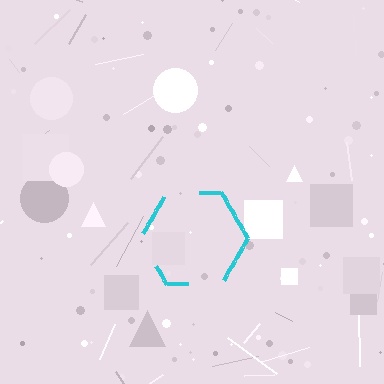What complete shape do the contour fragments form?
The contour fragments form a hexagon.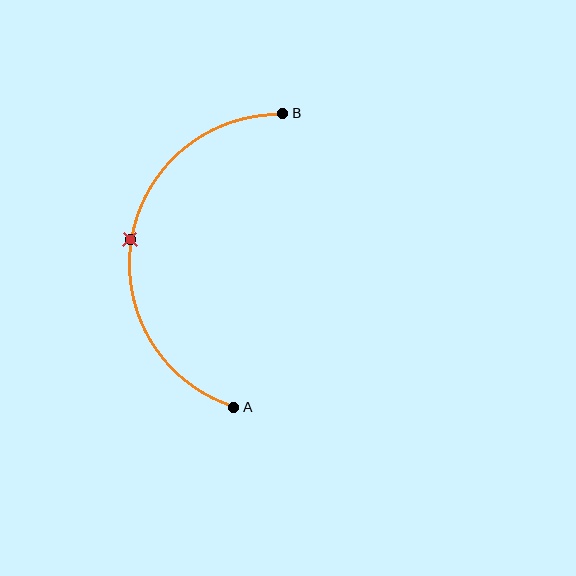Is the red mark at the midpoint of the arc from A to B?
Yes. The red mark lies on the arc at equal arc-length from both A and B — it is the arc midpoint.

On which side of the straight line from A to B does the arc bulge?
The arc bulges to the left of the straight line connecting A and B.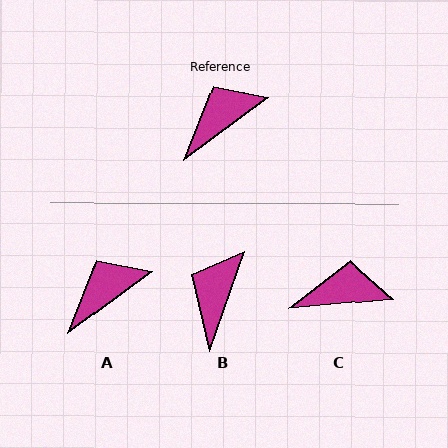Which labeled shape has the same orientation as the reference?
A.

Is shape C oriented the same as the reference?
No, it is off by about 31 degrees.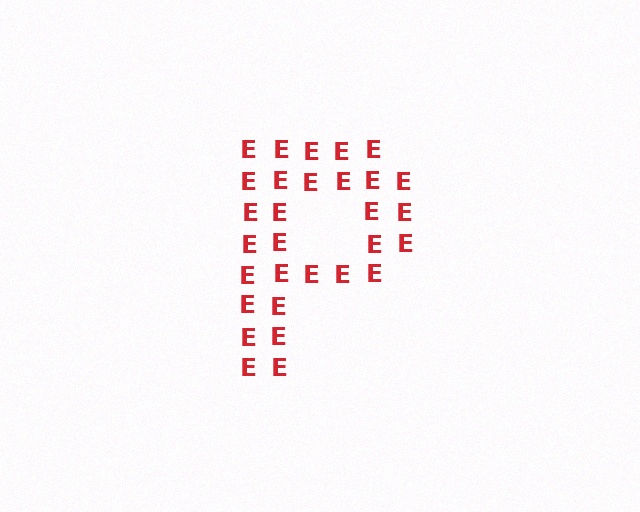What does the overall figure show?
The overall figure shows the letter P.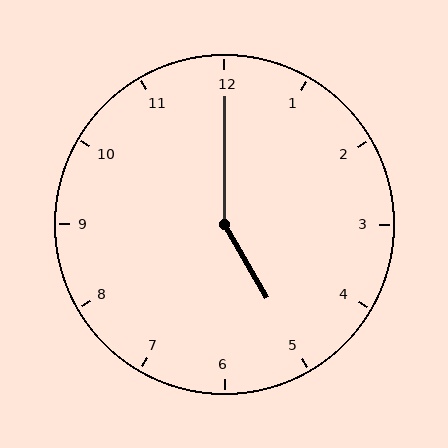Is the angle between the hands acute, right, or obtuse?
It is obtuse.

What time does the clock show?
5:00.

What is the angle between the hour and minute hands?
Approximately 150 degrees.